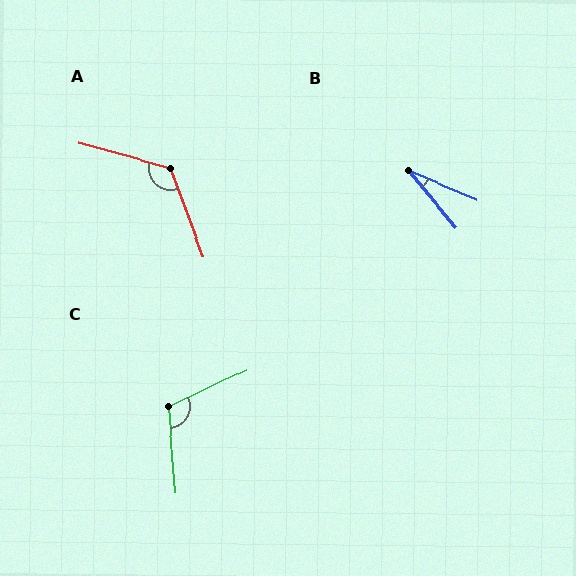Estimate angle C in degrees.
Approximately 110 degrees.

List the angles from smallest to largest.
B (27°), C (110°), A (126°).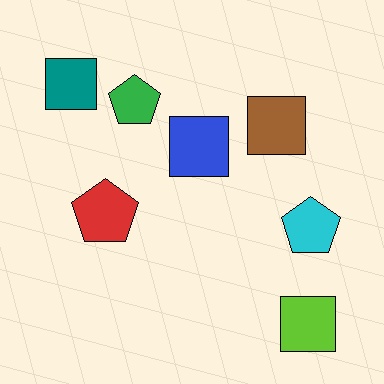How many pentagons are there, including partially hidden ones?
There are 3 pentagons.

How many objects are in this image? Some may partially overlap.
There are 7 objects.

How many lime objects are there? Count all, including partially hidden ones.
There is 1 lime object.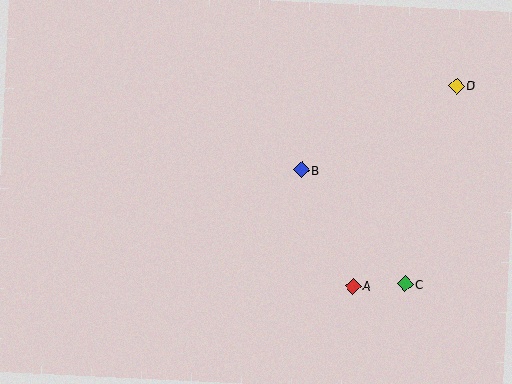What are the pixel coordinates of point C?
Point C is at (405, 284).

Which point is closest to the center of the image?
Point B at (302, 170) is closest to the center.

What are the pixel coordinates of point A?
Point A is at (353, 286).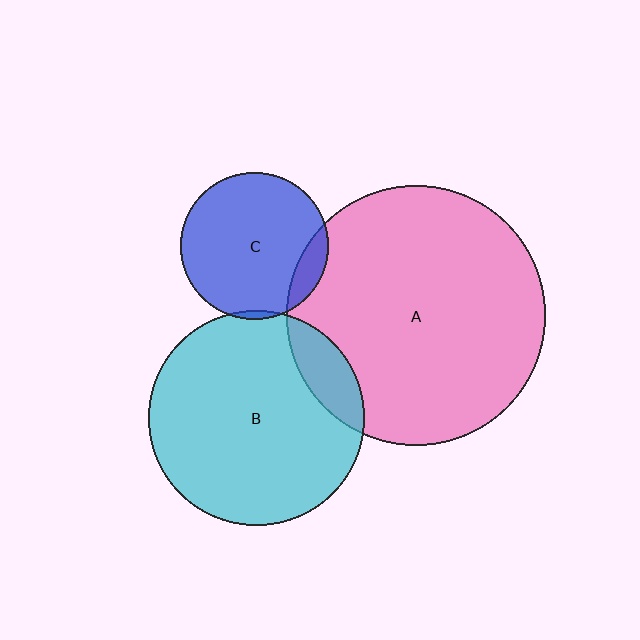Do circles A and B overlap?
Yes.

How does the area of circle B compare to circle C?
Approximately 2.1 times.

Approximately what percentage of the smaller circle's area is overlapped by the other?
Approximately 15%.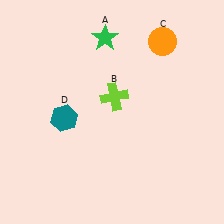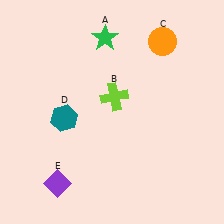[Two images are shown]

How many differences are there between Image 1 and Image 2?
There is 1 difference between the two images.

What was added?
A purple diamond (E) was added in Image 2.